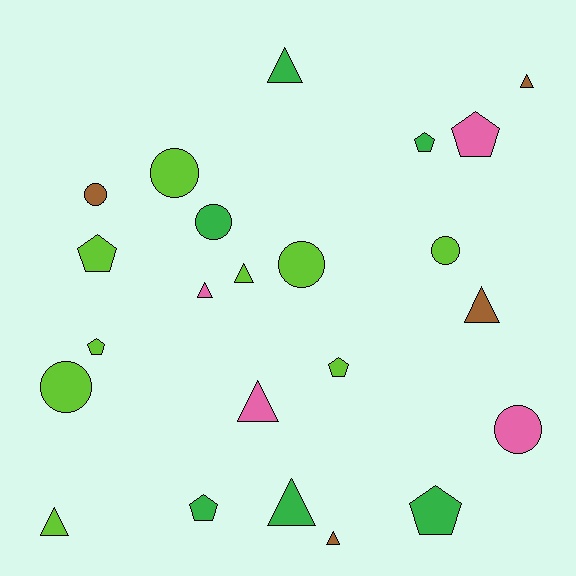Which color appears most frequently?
Lime, with 9 objects.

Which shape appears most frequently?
Triangle, with 9 objects.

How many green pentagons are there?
There are 3 green pentagons.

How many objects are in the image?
There are 23 objects.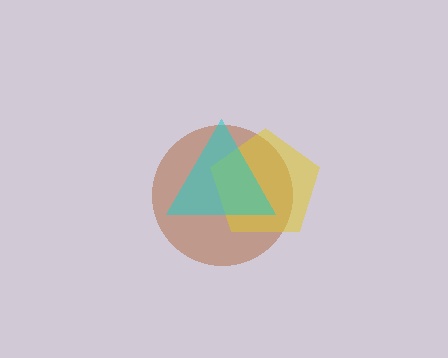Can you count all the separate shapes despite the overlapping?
Yes, there are 3 separate shapes.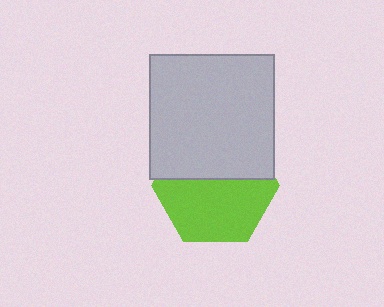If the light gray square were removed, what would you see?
You would see the complete lime hexagon.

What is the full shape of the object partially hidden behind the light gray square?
The partially hidden object is a lime hexagon.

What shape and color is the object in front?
The object in front is a light gray square.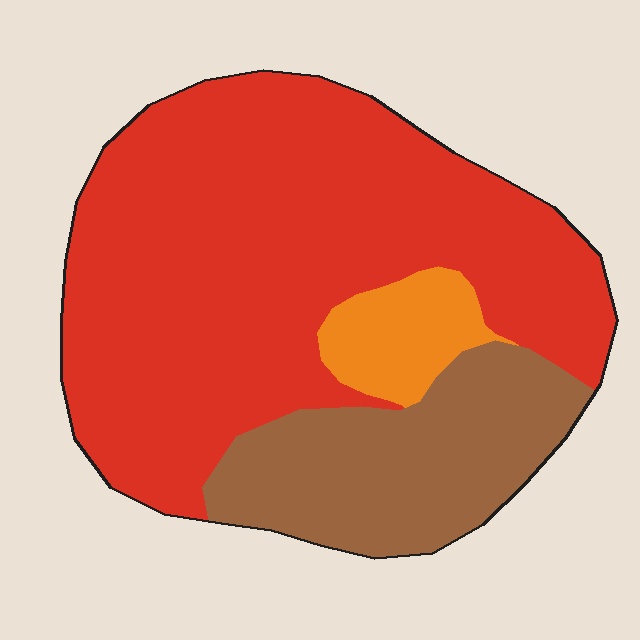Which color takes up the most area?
Red, at roughly 70%.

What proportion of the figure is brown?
Brown covers around 25% of the figure.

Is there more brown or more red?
Red.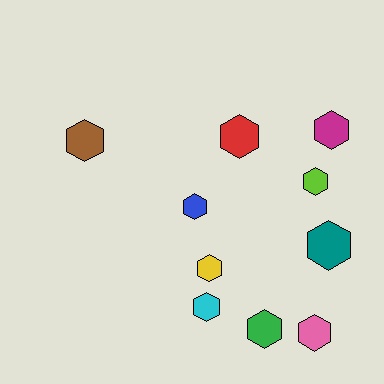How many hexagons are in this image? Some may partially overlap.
There are 10 hexagons.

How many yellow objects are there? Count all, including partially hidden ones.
There is 1 yellow object.